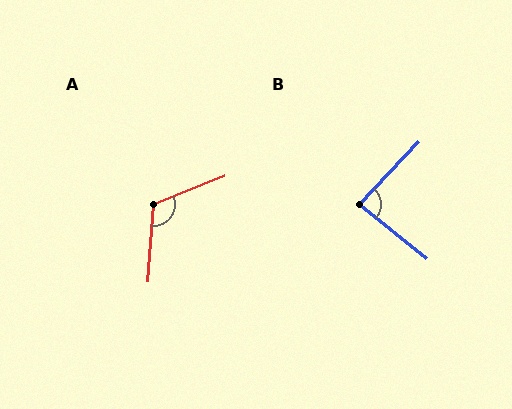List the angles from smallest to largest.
B (85°), A (116°).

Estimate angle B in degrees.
Approximately 85 degrees.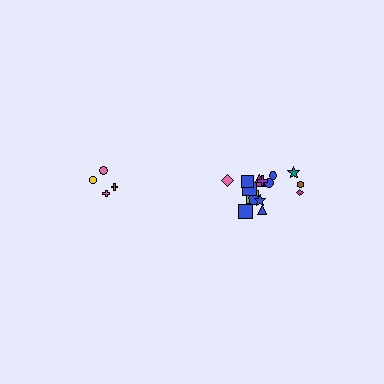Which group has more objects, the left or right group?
The right group.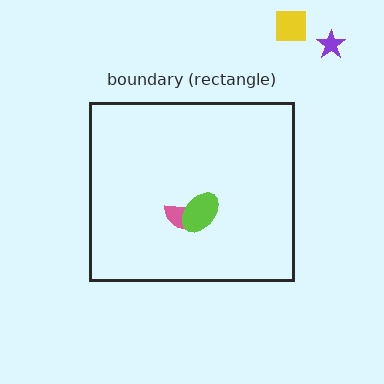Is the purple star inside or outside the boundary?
Outside.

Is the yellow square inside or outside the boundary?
Outside.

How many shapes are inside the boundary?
2 inside, 2 outside.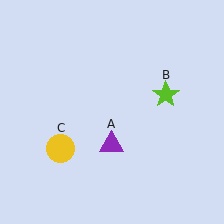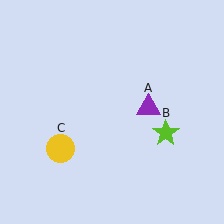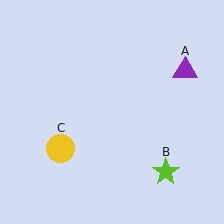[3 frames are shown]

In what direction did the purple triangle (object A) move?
The purple triangle (object A) moved up and to the right.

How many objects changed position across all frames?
2 objects changed position: purple triangle (object A), lime star (object B).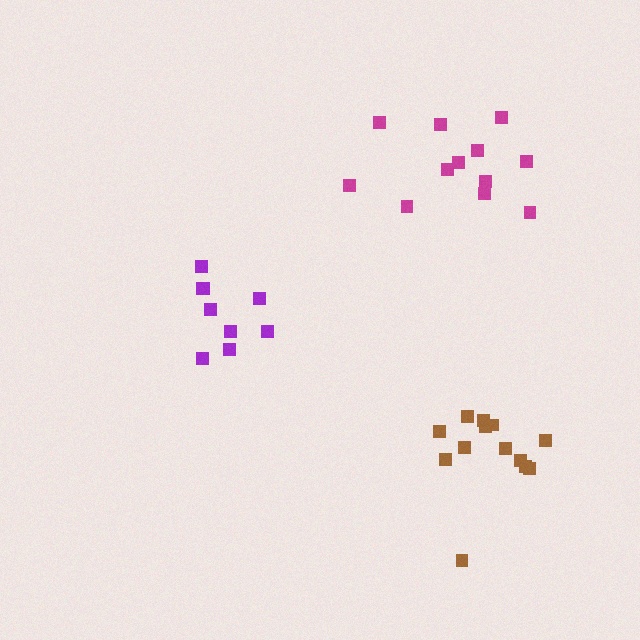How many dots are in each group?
Group 1: 9 dots, Group 2: 12 dots, Group 3: 13 dots (34 total).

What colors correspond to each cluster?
The clusters are colored: purple, magenta, brown.